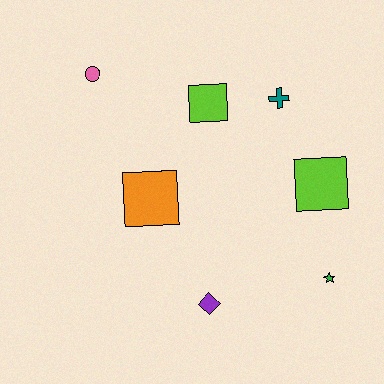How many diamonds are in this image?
There is 1 diamond.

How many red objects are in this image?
There are no red objects.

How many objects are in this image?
There are 7 objects.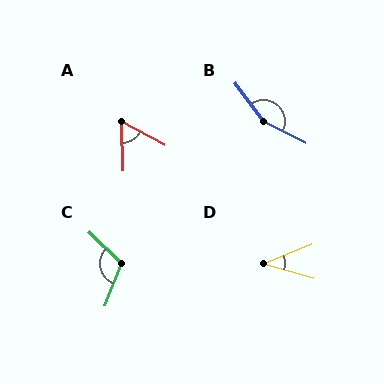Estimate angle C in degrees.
Approximately 114 degrees.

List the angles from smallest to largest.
D (38°), A (60°), C (114°), B (154°).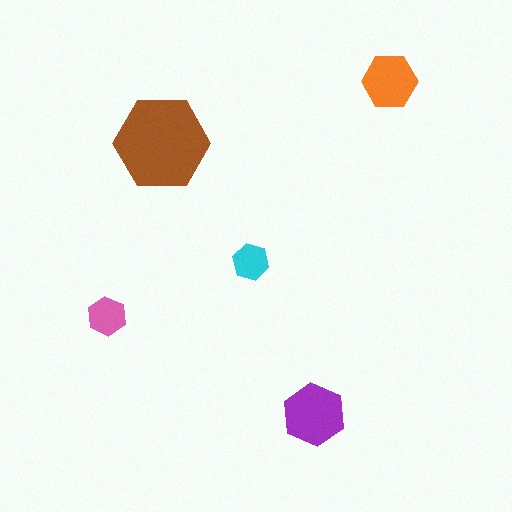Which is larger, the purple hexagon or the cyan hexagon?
The purple one.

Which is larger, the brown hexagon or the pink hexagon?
The brown one.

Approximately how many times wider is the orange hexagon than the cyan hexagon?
About 1.5 times wider.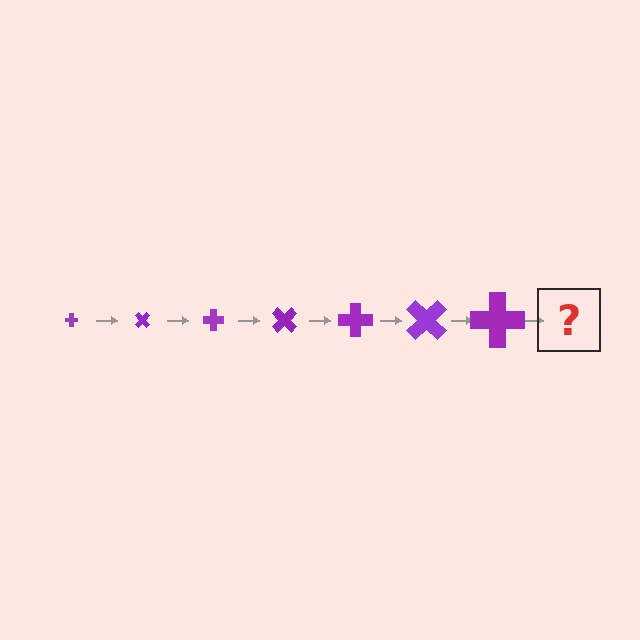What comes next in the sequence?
The next element should be a cross, larger than the previous one and rotated 315 degrees from the start.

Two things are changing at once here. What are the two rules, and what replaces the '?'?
The two rules are that the cross grows larger each step and it rotates 45 degrees each step. The '?' should be a cross, larger than the previous one and rotated 315 degrees from the start.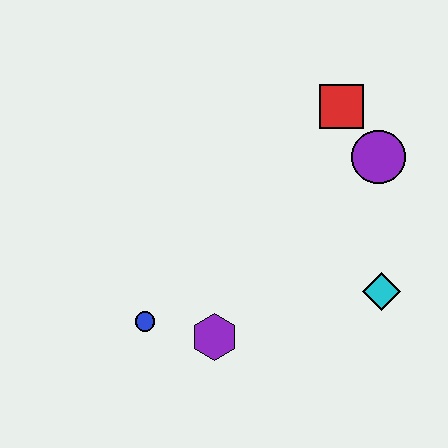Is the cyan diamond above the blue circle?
Yes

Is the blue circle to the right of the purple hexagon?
No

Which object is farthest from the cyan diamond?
The blue circle is farthest from the cyan diamond.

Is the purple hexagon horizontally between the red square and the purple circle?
No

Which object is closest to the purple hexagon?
The blue circle is closest to the purple hexagon.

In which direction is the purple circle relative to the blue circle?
The purple circle is to the right of the blue circle.